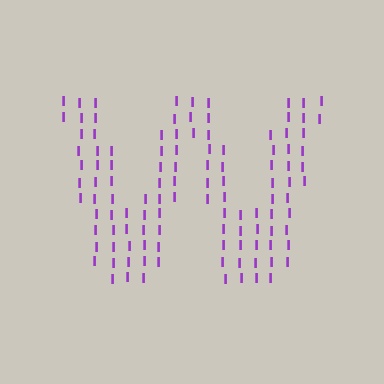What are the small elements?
The small elements are letter I's.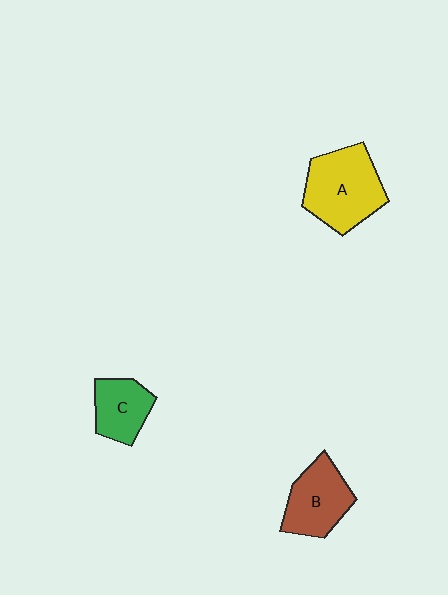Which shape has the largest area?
Shape A (yellow).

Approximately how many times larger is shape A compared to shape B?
Approximately 1.3 times.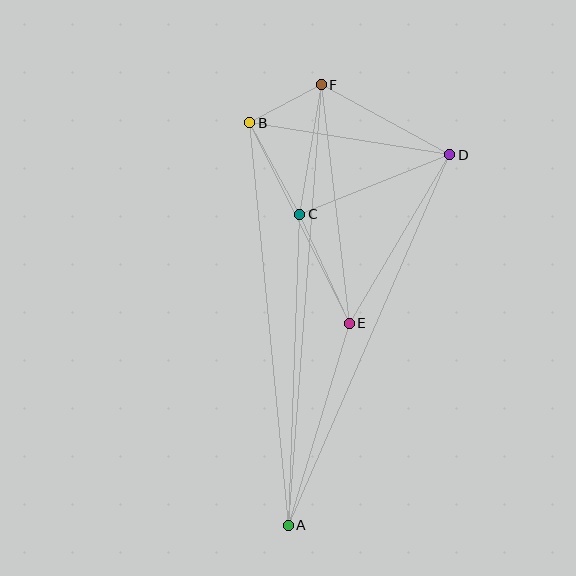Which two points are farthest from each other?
Points A and F are farthest from each other.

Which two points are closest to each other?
Points B and F are closest to each other.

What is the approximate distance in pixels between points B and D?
The distance between B and D is approximately 203 pixels.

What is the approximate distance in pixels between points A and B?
The distance between A and B is approximately 405 pixels.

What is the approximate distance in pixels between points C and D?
The distance between C and D is approximately 161 pixels.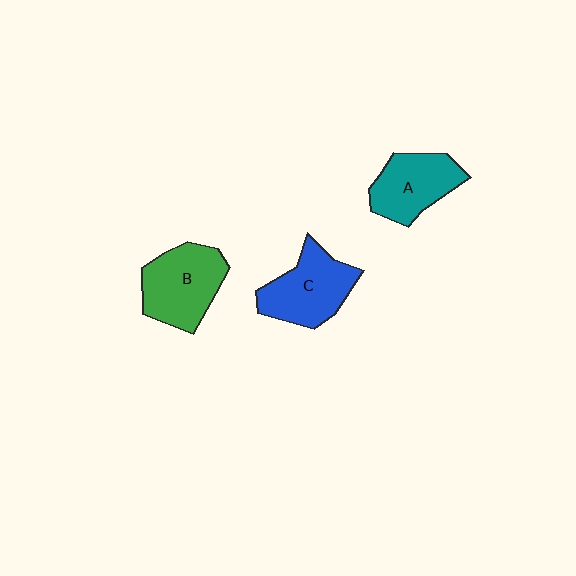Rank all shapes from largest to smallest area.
From largest to smallest: B (green), C (blue), A (teal).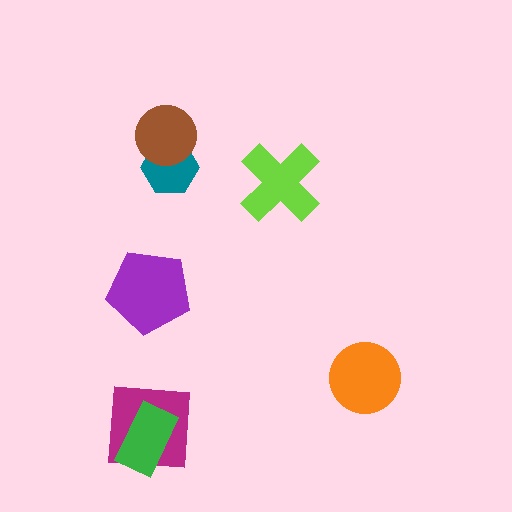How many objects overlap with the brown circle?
1 object overlaps with the brown circle.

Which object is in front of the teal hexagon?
The brown circle is in front of the teal hexagon.